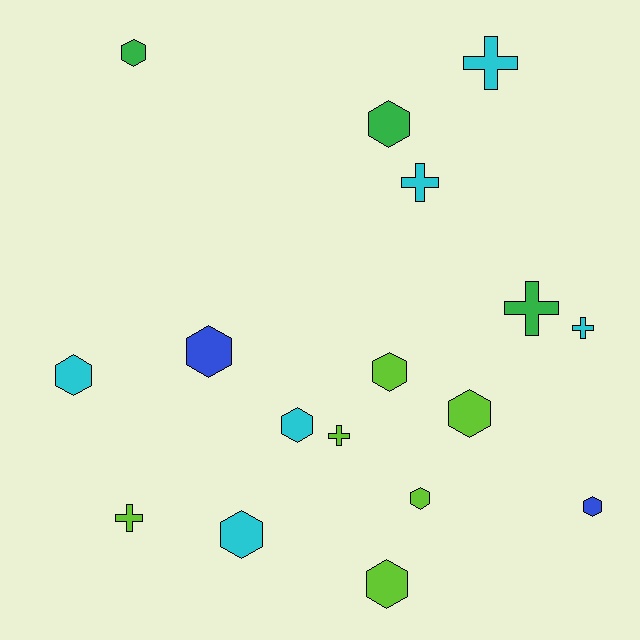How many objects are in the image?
There are 17 objects.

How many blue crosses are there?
There are no blue crosses.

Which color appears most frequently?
Cyan, with 6 objects.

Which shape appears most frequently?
Hexagon, with 11 objects.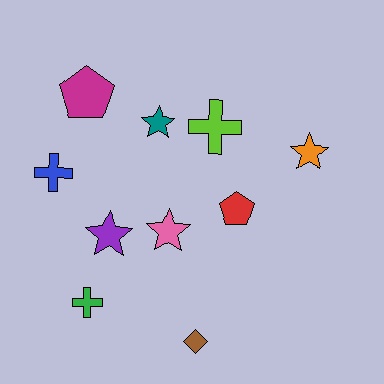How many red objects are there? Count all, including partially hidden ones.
There is 1 red object.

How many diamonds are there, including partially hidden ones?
There is 1 diamond.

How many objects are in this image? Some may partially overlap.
There are 10 objects.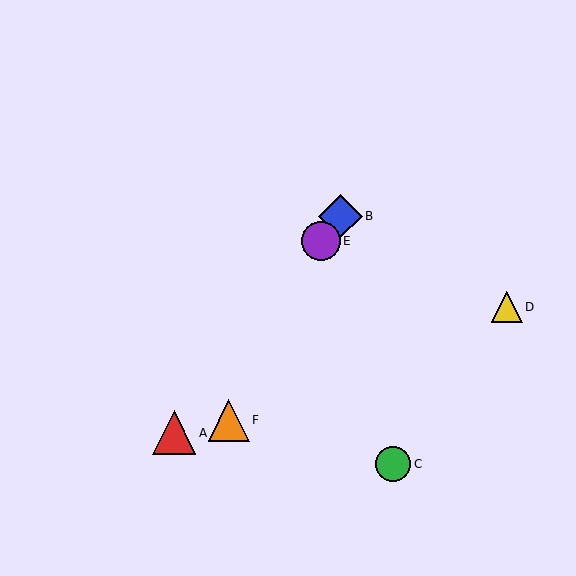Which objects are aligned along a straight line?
Objects A, B, E are aligned along a straight line.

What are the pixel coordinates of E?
Object E is at (321, 241).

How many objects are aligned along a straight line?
3 objects (A, B, E) are aligned along a straight line.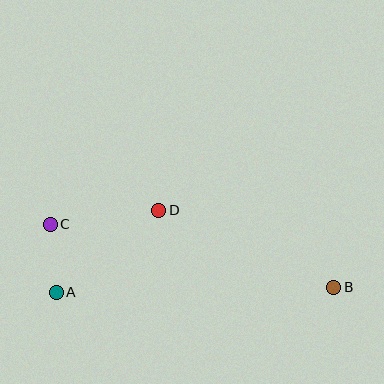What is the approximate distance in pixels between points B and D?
The distance between B and D is approximately 191 pixels.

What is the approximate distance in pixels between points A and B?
The distance between A and B is approximately 278 pixels.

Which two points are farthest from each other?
Points B and C are farthest from each other.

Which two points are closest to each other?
Points A and C are closest to each other.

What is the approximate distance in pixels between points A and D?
The distance between A and D is approximately 131 pixels.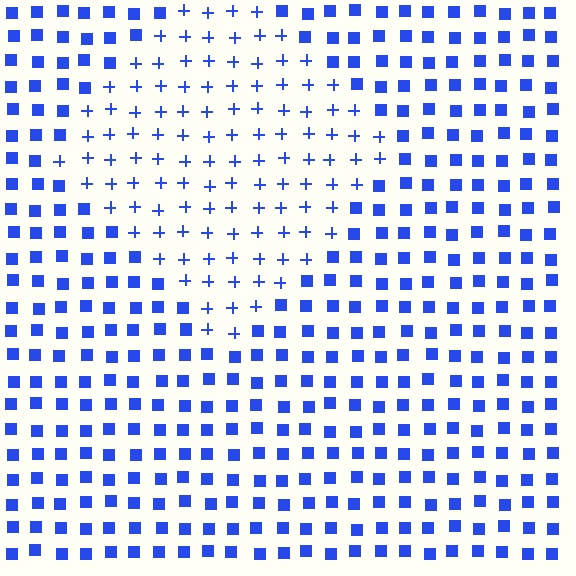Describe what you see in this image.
The image is filled with small blue elements arranged in a uniform grid. A diamond-shaped region contains plus signs, while the surrounding area contains squares. The boundary is defined purely by the change in element shape.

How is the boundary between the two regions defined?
The boundary is defined by a change in element shape: plus signs inside vs. squares outside. All elements share the same color and spacing.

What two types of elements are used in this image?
The image uses plus signs inside the diamond region and squares outside it.